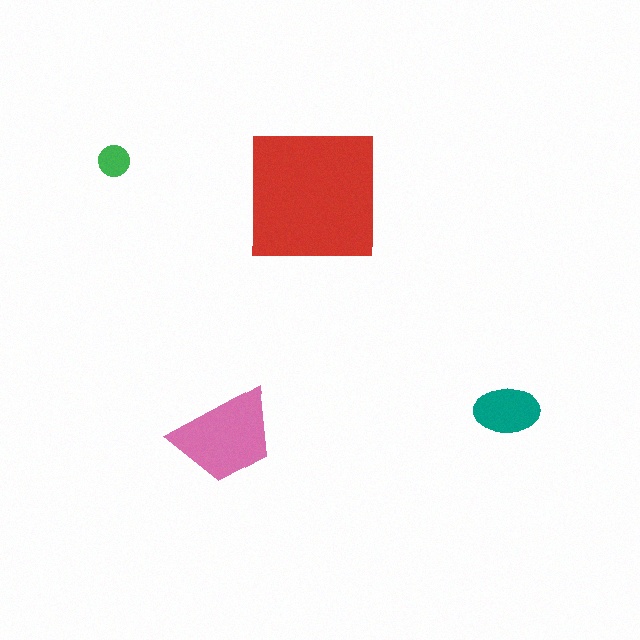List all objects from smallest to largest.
The green circle, the teal ellipse, the pink trapezoid, the red square.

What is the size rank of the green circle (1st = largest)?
4th.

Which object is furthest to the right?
The teal ellipse is rightmost.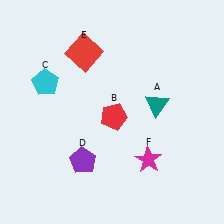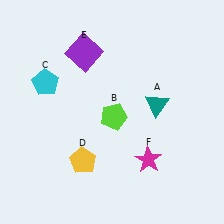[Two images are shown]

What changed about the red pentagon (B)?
In Image 1, B is red. In Image 2, it changed to lime.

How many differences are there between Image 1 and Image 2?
There are 3 differences between the two images.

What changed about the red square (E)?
In Image 1, E is red. In Image 2, it changed to purple.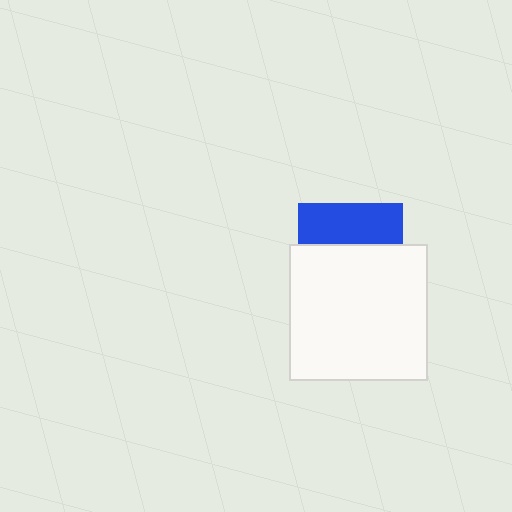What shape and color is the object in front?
The object in front is a white rectangle.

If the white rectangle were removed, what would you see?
You would see the complete blue square.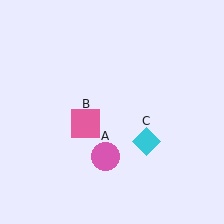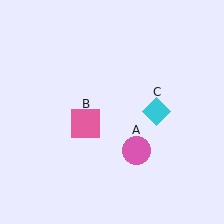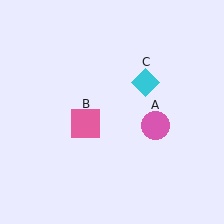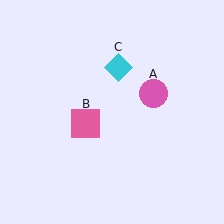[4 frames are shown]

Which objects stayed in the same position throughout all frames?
Pink square (object B) remained stationary.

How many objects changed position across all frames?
2 objects changed position: pink circle (object A), cyan diamond (object C).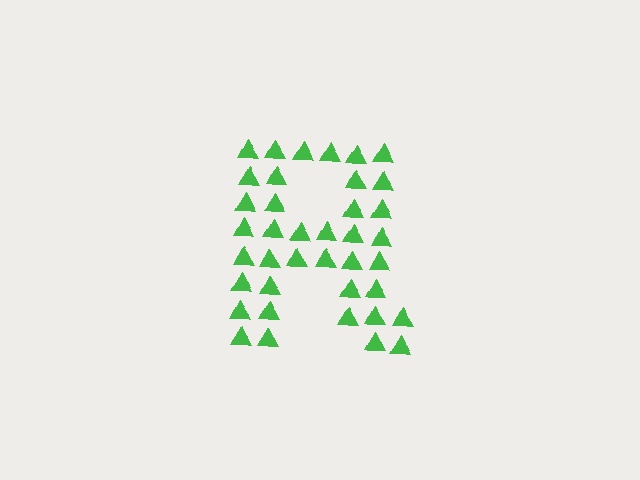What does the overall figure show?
The overall figure shows the letter R.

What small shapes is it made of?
It is made of small triangles.